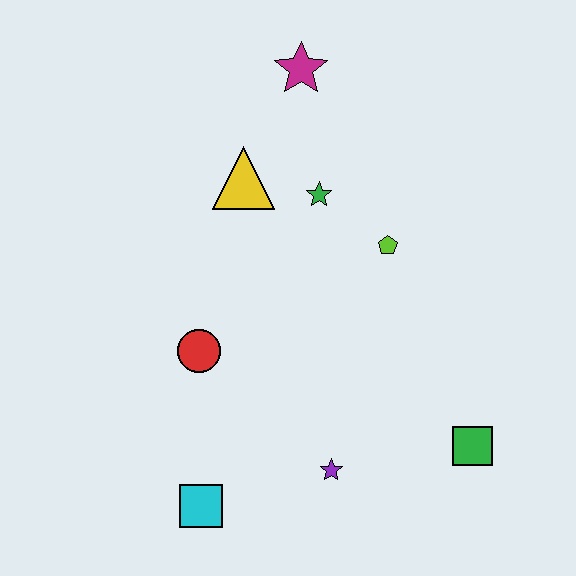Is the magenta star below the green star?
No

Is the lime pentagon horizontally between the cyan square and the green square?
Yes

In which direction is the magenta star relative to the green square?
The magenta star is above the green square.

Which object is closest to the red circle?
The cyan square is closest to the red circle.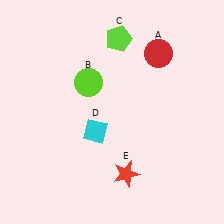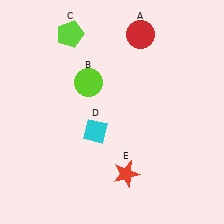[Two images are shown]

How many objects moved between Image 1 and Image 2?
2 objects moved between the two images.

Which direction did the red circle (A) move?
The red circle (A) moved up.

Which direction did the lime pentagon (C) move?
The lime pentagon (C) moved left.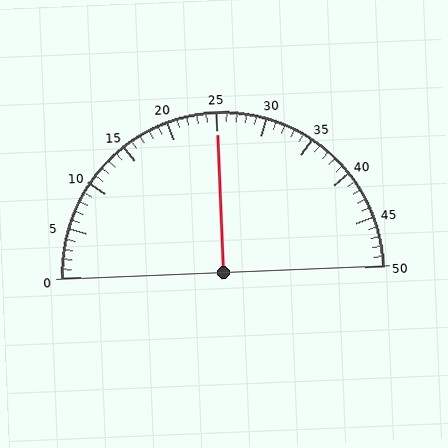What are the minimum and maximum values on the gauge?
The gauge ranges from 0 to 50.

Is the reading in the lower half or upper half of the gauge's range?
The reading is in the upper half of the range (0 to 50).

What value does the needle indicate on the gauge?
The needle indicates approximately 25.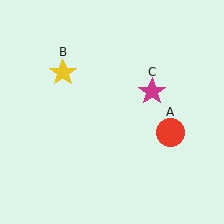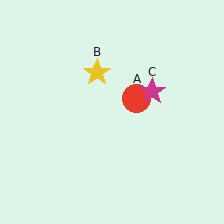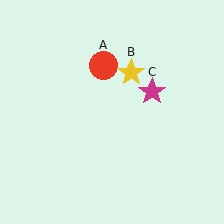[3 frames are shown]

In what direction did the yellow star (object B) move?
The yellow star (object B) moved right.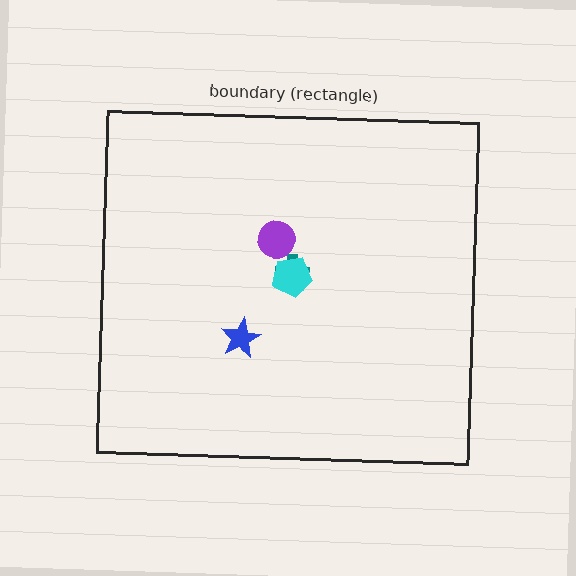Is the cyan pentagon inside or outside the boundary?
Inside.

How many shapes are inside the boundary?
5 inside, 0 outside.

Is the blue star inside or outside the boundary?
Inside.